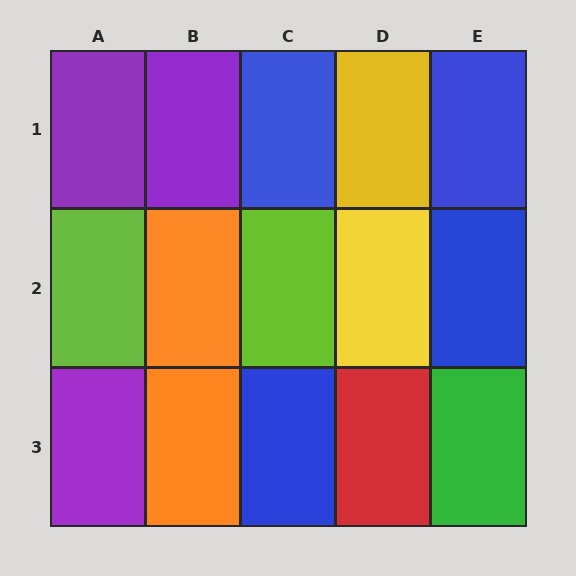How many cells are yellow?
2 cells are yellow.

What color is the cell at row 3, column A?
Purple.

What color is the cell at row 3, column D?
Red.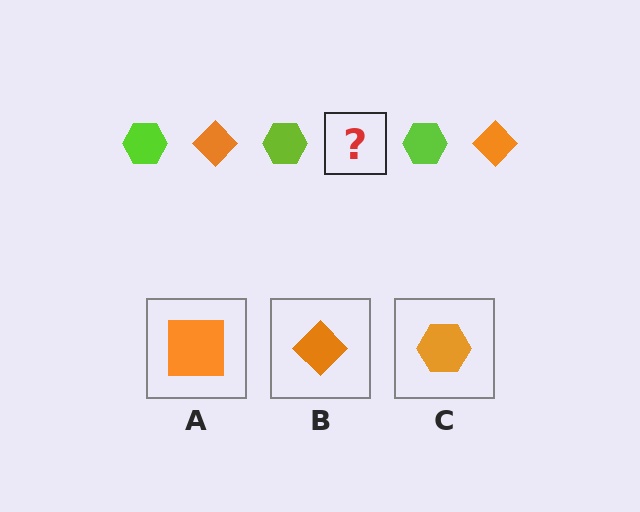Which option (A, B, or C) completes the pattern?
B.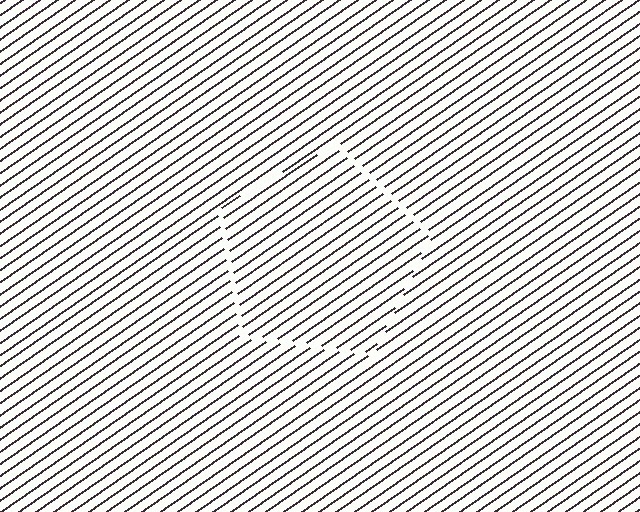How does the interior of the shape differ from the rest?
The interior of the shape contains the same grating, shifted by half a period — the contour is defined by the phase discontinuity where line-ends from the inner and outer gratings abut.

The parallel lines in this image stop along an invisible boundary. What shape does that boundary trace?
An illusory pentagon. The interior of the shape contains the same grating, shifted by half a period — the contour is defined by the phase discontinuity where line-ends from the inner and outer gratings abut.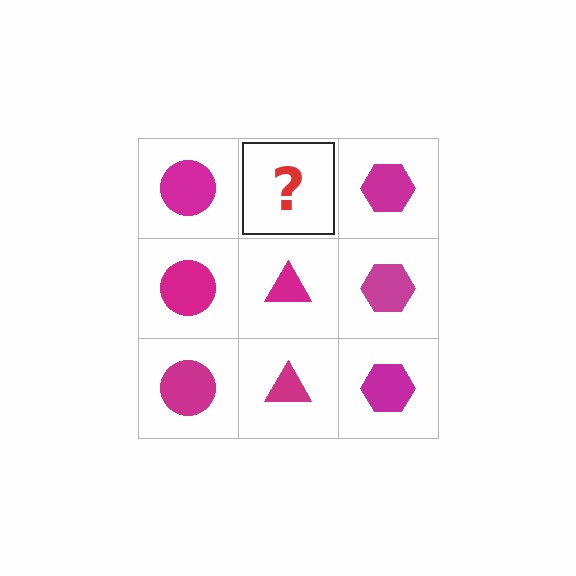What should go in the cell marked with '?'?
The missing cell should contain a magenta triangle.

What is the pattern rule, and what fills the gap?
The rule is that each column has a consistent shape. The gap should be filled with a magenta triangle.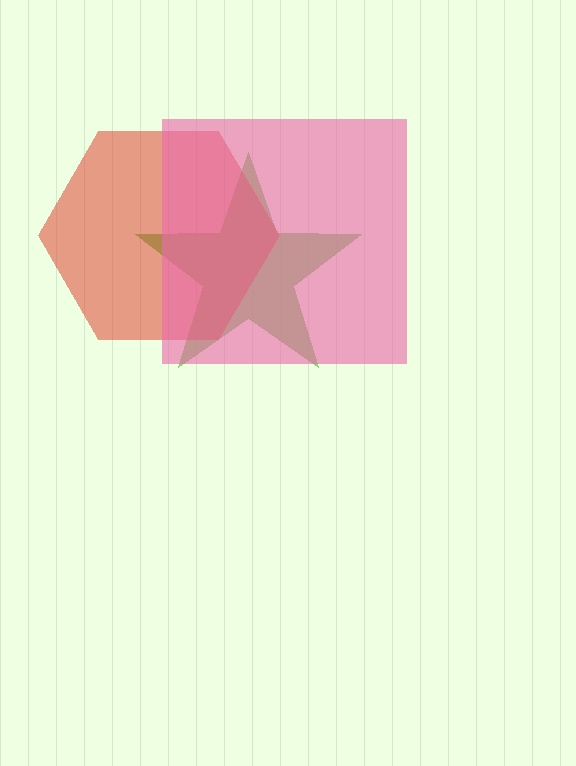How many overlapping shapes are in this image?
There are 3 overlapping shapes in the image.